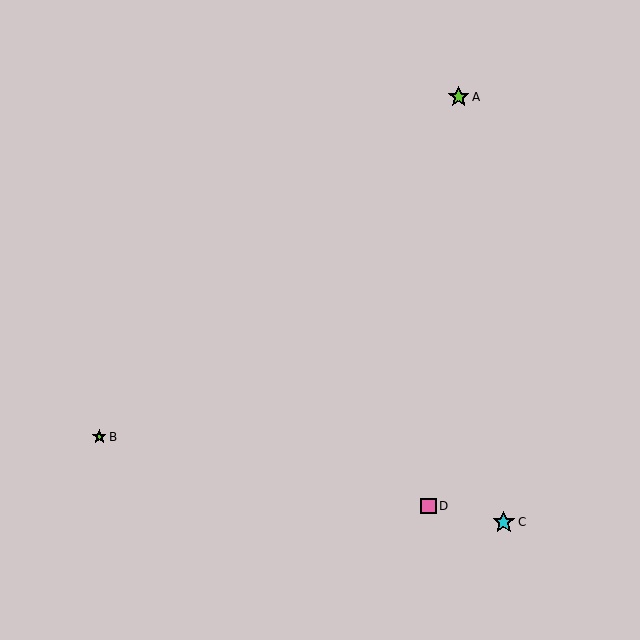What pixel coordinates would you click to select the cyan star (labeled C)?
Click at (504, 522) to select the cyan star C.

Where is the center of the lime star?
The center of the lime star is at (99, 437).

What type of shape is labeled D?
Shape D is a pink square.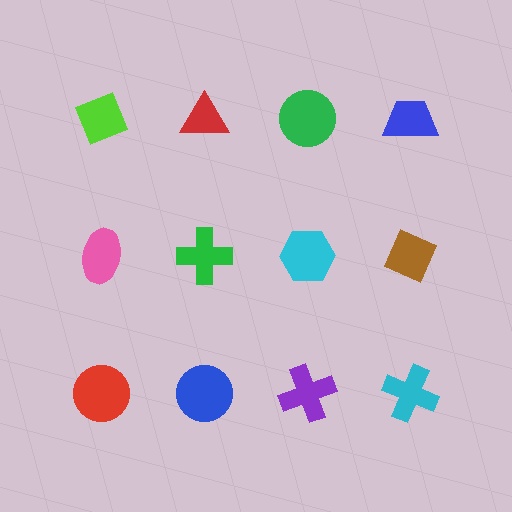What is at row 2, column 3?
A cyan hexagon.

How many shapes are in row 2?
4 shapes.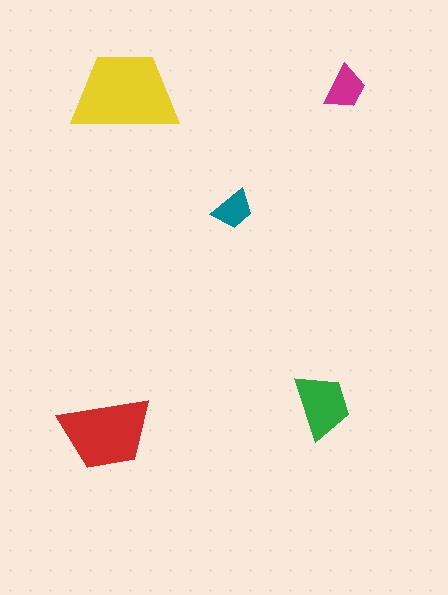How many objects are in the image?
There are 5 objects in the image.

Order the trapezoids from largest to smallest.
the yellow one, the red one, the green one, the magenta one, the teal one.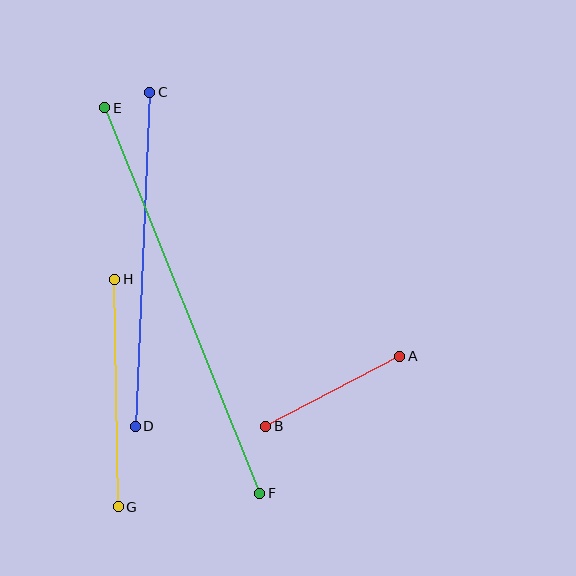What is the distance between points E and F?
The distance is approximately 415 pixels.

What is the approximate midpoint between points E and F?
The midpoint is at approximately (182, 300) pixels.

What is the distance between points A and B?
The distance is approximately 151 pixels.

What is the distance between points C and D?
The distance is approximately 334 pixels.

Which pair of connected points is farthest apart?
Points E and F are farthest apart.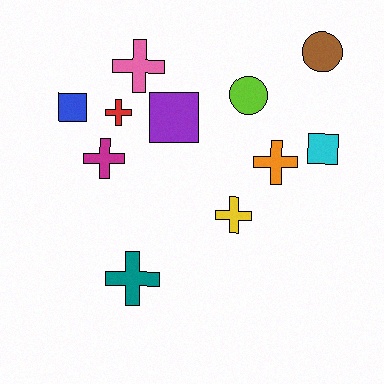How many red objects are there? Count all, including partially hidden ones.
There is 1 red object.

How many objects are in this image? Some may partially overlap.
There are 11 objects.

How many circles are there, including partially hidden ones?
There are 2 circles.